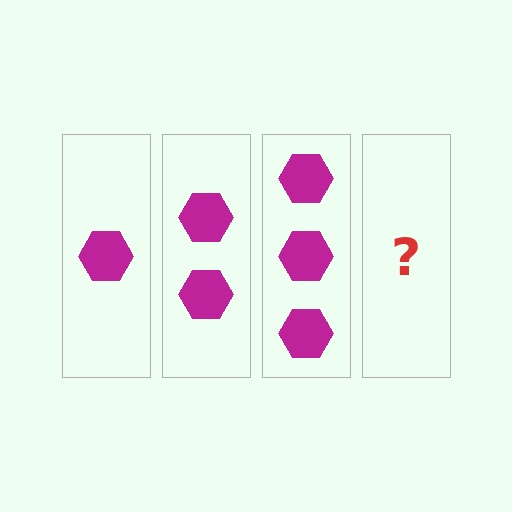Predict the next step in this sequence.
The next step is 4 hexagons.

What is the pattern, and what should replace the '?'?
The pattern is that each step adds one more hexagon. The '?' should be 4 hexagons.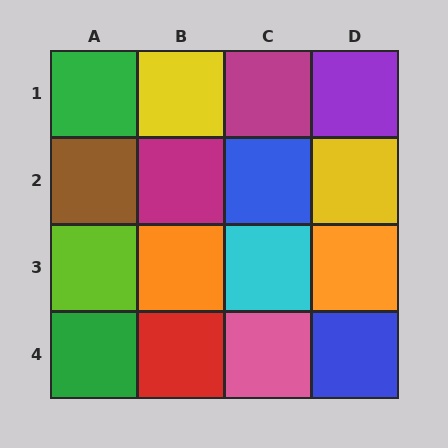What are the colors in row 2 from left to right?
Brown, magenta, blue, yellow.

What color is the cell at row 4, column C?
Pink.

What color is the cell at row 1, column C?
Magenta.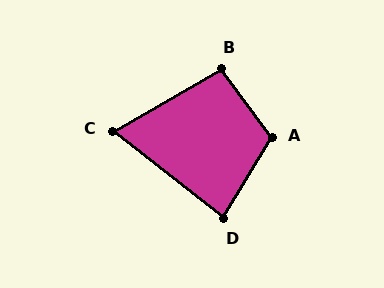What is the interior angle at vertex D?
Approximately 83 degrees (acute).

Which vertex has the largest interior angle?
A, at approximately 112 degrees.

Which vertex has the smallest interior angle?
C, at approximately 68 degrees.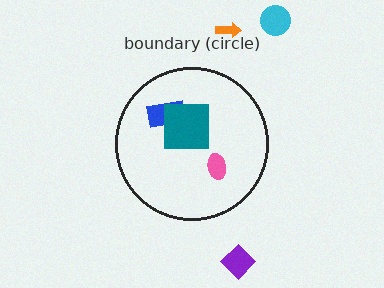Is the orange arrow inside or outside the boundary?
Outside.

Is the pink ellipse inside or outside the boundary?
Inside.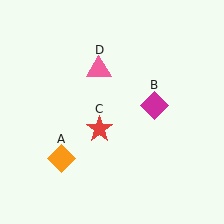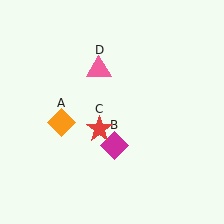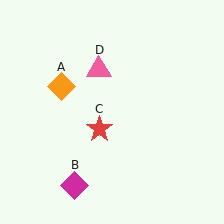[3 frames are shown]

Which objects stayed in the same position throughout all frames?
Red star (object C) and pink triangle (object D) remained stationary.